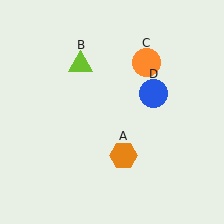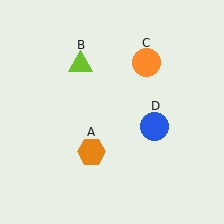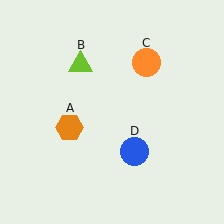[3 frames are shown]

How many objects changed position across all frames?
2 objects changed position: orange hexagon (object A), blue circle (object D).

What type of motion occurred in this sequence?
The orange hexagon (object A), blue circle (object D) rotated clockwise around the center of the scene.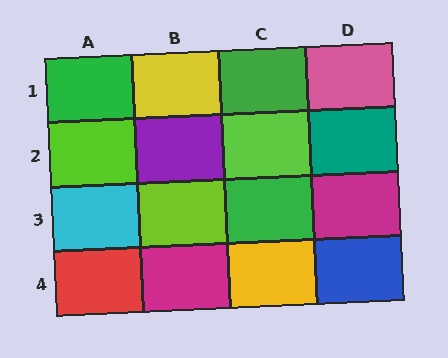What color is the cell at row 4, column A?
Red.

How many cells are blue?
1 cell is blue.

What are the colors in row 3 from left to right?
Cyan, lime, green, magenta.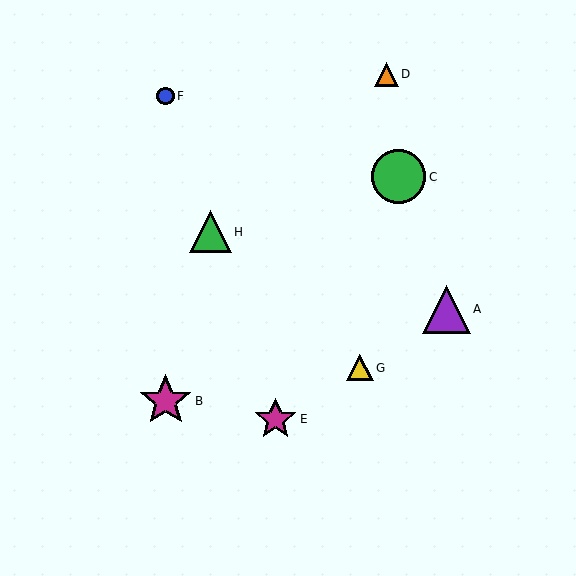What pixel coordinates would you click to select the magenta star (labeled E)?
Click at (275, 419) to select the magenta star E.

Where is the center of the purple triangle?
The center of the purple triangle is at (446, 309).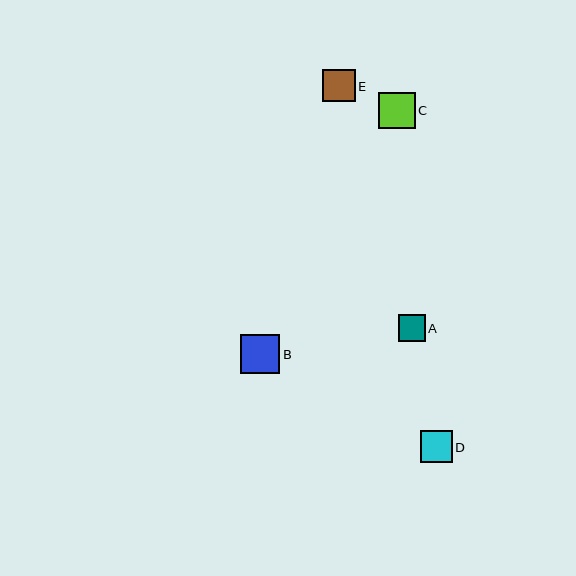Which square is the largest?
Square B is the largest with a size of approximately 40 pixels.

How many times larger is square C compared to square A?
Square C is approximately 1.4 times the size of square A.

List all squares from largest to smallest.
From largest to smallest: B, C, E, D, A.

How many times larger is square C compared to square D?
Square C is approximately 1.1 times the size of square D.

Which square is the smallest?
Square A is the smallest with a size of approximately 27 pixels.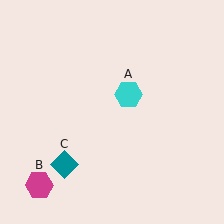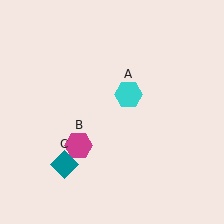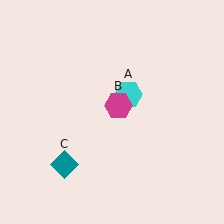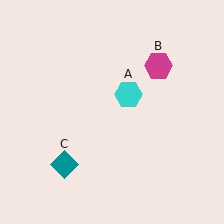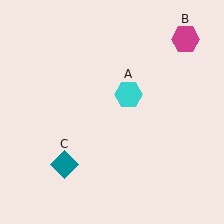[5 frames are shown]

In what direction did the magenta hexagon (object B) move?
The magenta hexagon (object B) moved up and to the right.